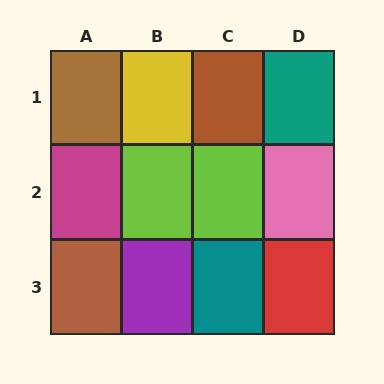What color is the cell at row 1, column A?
Brown.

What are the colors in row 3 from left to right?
Brown, purple, teal, red.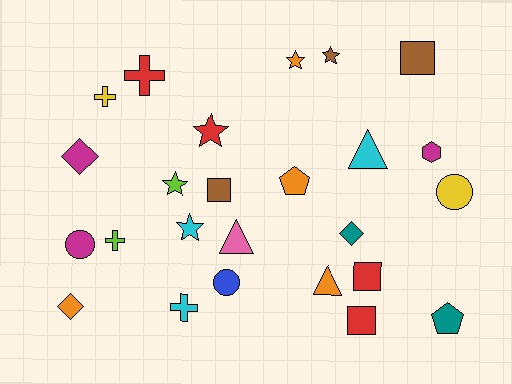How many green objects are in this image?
There are no green objects.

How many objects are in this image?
There are 25 objects.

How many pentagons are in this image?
There are 2 pentagons.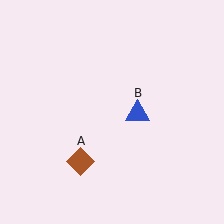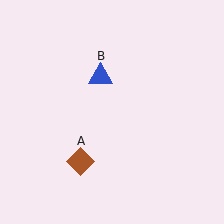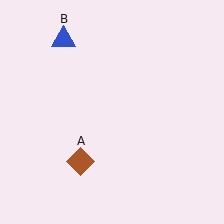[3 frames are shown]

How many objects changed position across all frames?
1 object changed position: blue triangle (object B).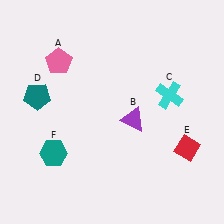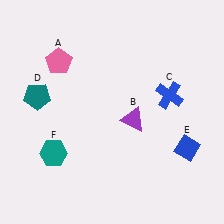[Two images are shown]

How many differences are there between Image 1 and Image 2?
There are 2 differences between the two images.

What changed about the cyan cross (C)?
In Image 1, C is cyan. In Image 2, it changed to blue.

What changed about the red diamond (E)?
In Image 1, E is red. In Image 2, it changed to blue.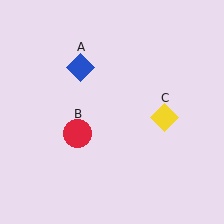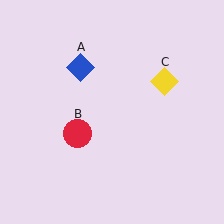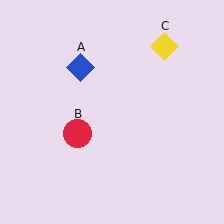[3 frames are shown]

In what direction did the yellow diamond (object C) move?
The yellow diamond (object C) moved up.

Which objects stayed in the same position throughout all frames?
Blue diamond (object A) and red circle (object B) remained stationary.